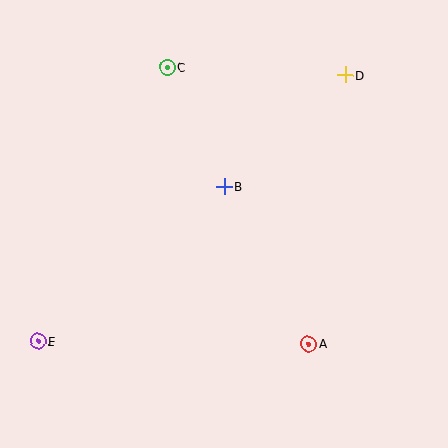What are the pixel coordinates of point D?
Point D is at (345, 75).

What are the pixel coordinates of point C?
Point C is at (167, 67).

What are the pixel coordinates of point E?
Point E is at (38, 341).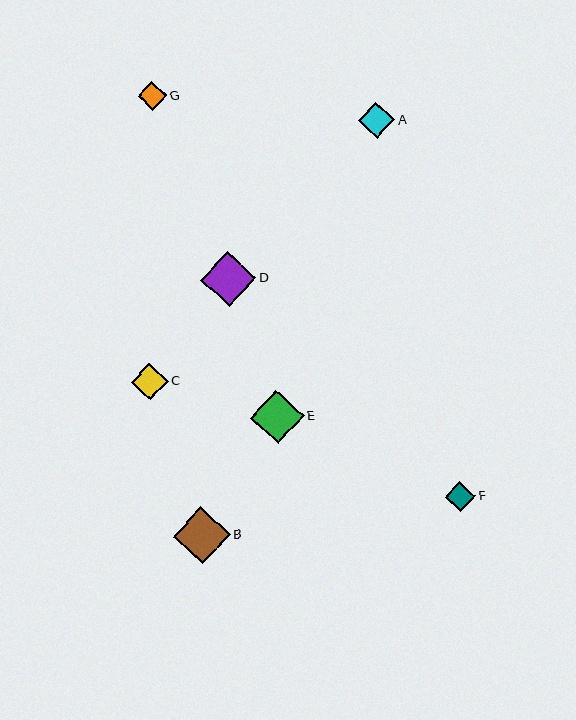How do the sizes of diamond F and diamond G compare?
Diamond F and diamond G are approximately the same size.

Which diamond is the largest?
Diamond B is the largest with a size of approximately 57 pixels.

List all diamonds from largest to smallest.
From largest to smallest: B, D, E, C, A, F, G.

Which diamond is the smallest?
Diamond G is the smallest with a size of approximately 29 pixels.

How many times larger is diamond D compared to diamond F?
Diamond D is approximately 1.8 times the size of diamond F.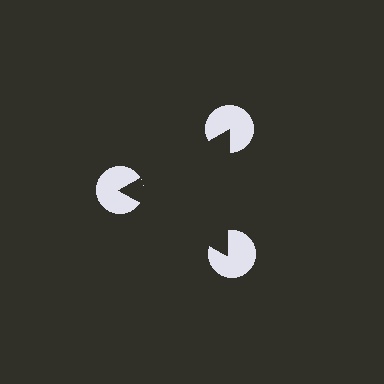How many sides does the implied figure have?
3 sides.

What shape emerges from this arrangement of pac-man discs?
An illusory triangle — its edges are inferred from the aligned wedge cuts in the pac-man discs, not physically drawn.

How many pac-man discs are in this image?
There are 3 — one at each vertex of the illusory triangle.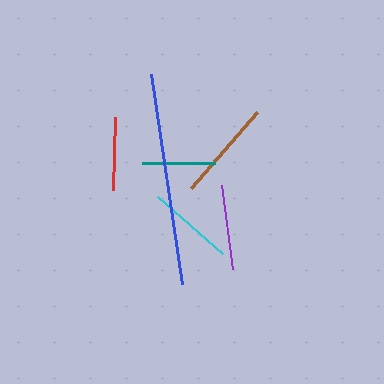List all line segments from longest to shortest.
From longest to shortest: blue, brown, cyan, purple, red, teal.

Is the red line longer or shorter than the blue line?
The blue line is longer than the red line.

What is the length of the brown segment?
The brown segment is approximately 100 pixels long.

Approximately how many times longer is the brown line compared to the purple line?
The brown line is approximately 1.2 times the length of the purple line.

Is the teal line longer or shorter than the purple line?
The purple line is longer than the teal line.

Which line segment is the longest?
The blue line is the longest at approximately 212 pixels.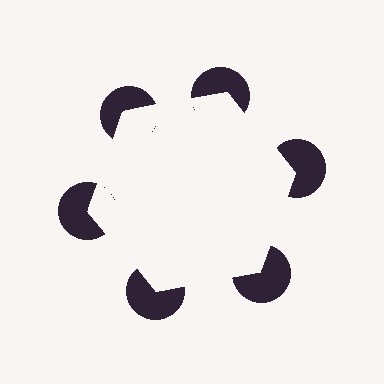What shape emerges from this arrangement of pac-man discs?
An illusory hexagon — its edges are inferred from the aligned wedge cuts in the pac-man discs, not physically drawn.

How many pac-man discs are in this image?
There are 6 — one at each vertex of the illusory hexagon.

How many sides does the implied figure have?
6 sides.